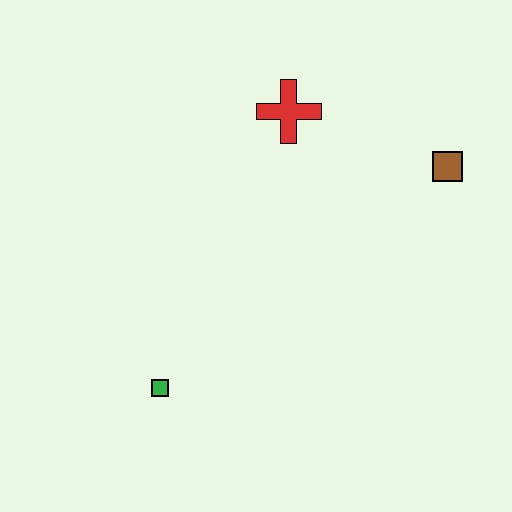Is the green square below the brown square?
Yes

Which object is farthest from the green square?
The brown square is farthest from the green square.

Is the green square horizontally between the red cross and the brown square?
No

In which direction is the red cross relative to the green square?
The red cross is above the green square.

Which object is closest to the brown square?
The red cross is closest to the brown square.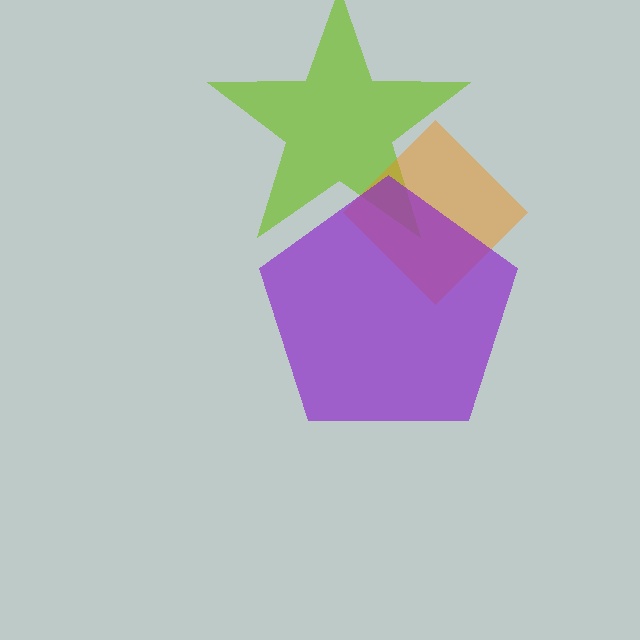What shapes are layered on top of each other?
The layered shapes are: a lime star, an orange diamond, a purple pentagon.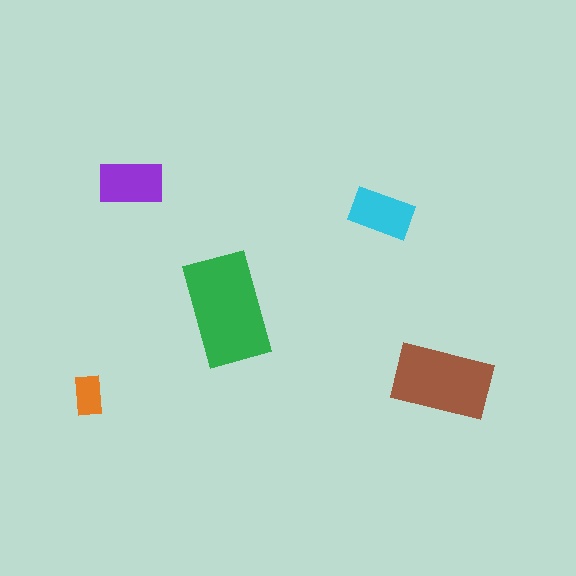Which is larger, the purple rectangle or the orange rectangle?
The purple one.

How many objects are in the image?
There are 5 objects in the image.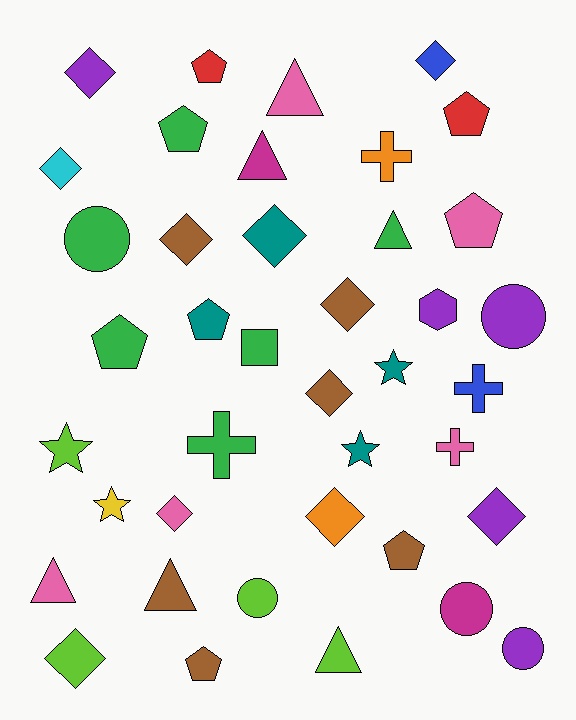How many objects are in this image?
There are 40 objects.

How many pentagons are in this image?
There are 8 pentagons.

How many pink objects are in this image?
There are 5 pink objects.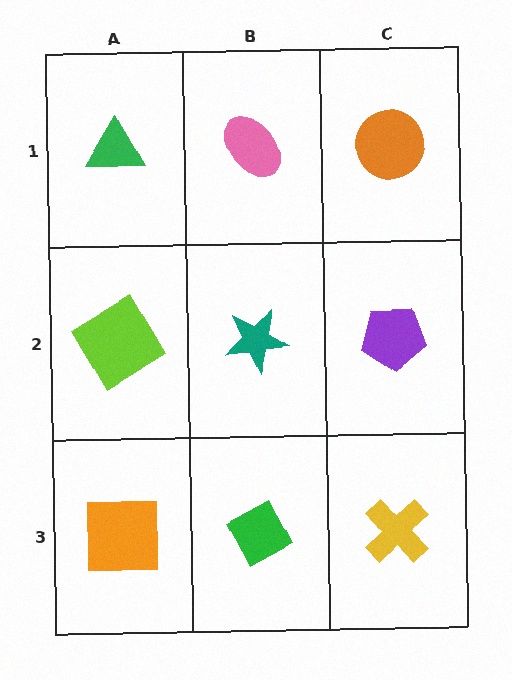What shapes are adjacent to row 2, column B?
A pink ellipse (row 1, column B), a green diamond (row 3, column B), a lime diamond (row 2, column A), a purple pentagon (row 2, column C).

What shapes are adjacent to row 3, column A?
A lime diamond (row 2, column A), a green diamond (row 3, column B).